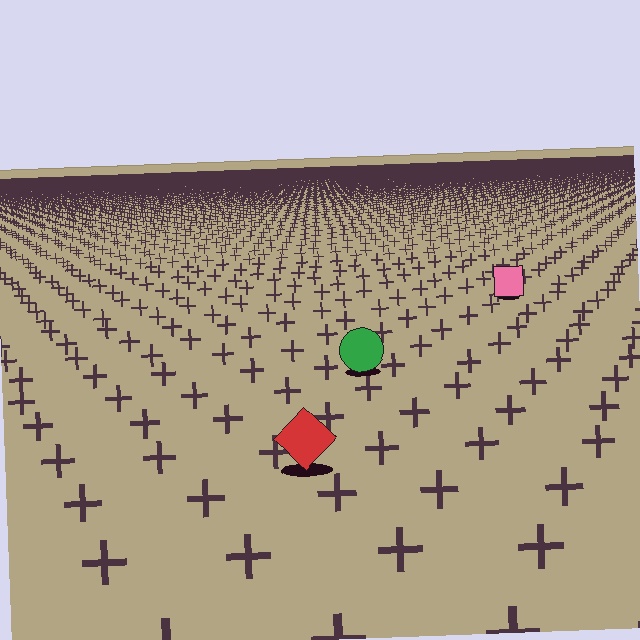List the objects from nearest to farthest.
From nearest to farthest: the red diamond, the green circle, the pink square.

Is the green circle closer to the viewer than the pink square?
Yes. The green circle is closer — you can tell from the texture gradient: the ground texture is coarser near it.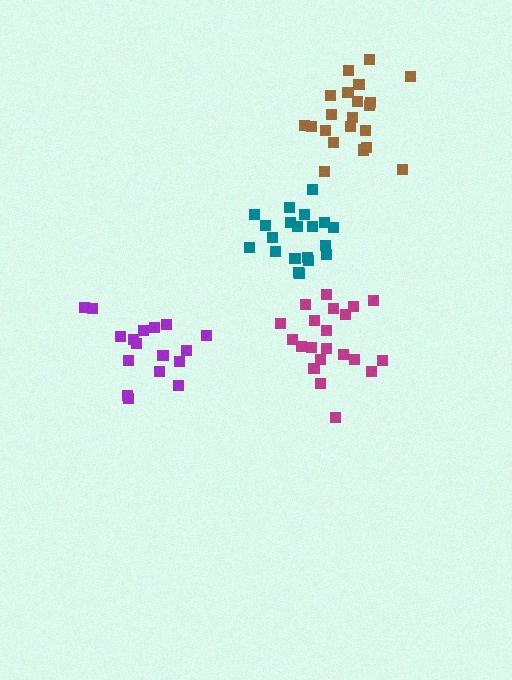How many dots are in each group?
Group 1: 17 dots, Group 2: 20 dots, Group 3: 21 dots, Group 4: 21 dots (79 total).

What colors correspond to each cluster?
The clusters are colored: purple, teal, brown, magenta.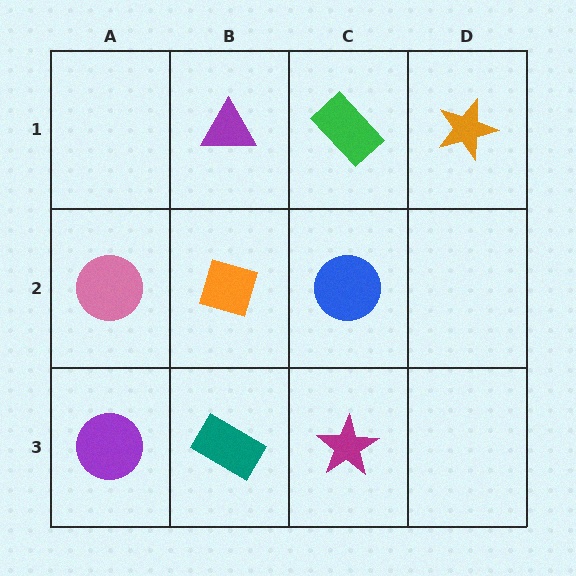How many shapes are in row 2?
3 shapes.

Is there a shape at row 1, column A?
No, that cell is empty.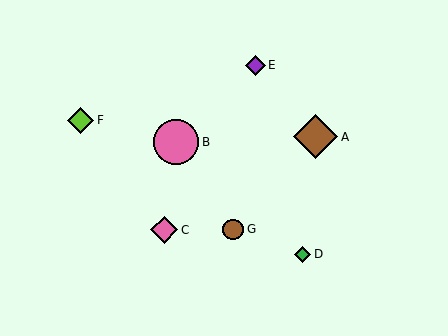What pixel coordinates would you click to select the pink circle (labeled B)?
Click at (176, 142) to select the pink circle B.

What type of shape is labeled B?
Shape B is a pink circle.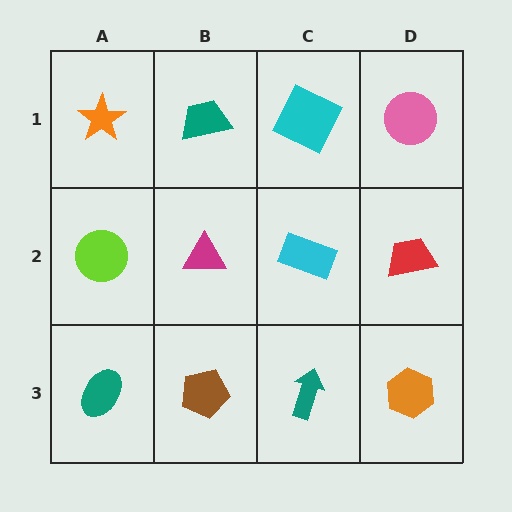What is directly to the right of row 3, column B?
A teal arrow.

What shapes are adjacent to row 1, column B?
A magenta triangle (row 2, column B), an orange star (row 1, column A), a cyan square (row 1, column C).